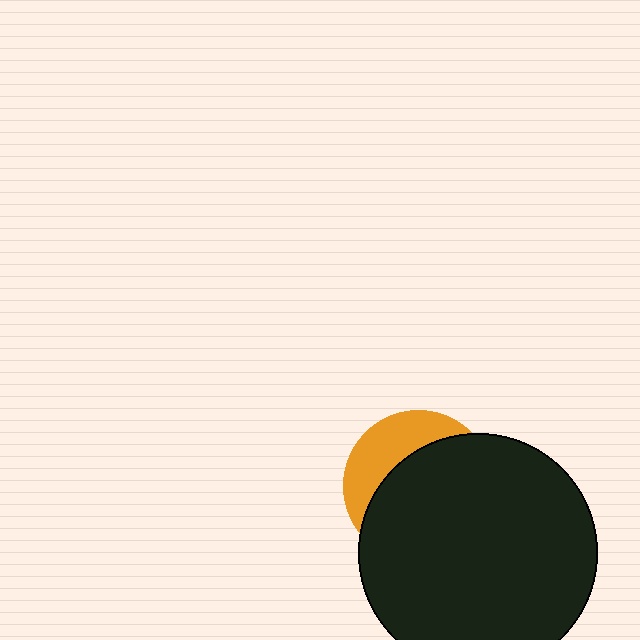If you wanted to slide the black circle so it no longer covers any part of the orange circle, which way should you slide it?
Slide it toward the lower-right — that is the most direct way to separate the two shapes.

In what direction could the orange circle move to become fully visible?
The orange circle could move toward the upper-left. That would shift it out from behind the black circle entirely.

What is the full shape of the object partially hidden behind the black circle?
The partially hidden object is an orange circle.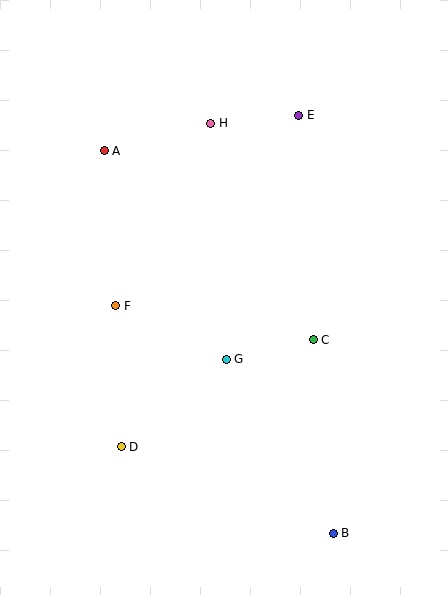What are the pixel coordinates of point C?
Point C is at (313, 340).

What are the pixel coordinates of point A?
Point A is at (104, 151).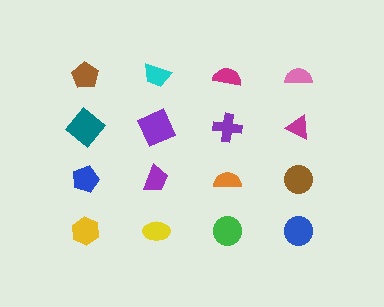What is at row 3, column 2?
A purple trapezoid.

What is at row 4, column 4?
A blue circle.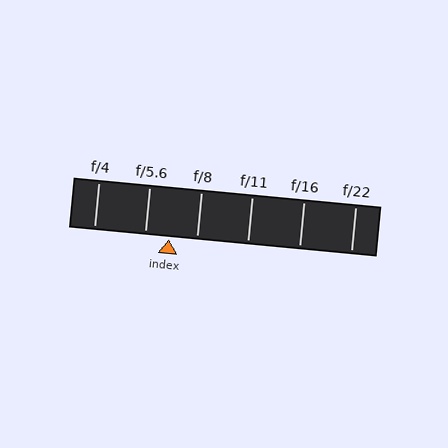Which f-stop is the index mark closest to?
The index mark is closest to f/5.6.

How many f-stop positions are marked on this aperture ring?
There are 6 f-stop positions marked.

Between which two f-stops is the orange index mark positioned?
The index mark is between f/5.6 and f/8.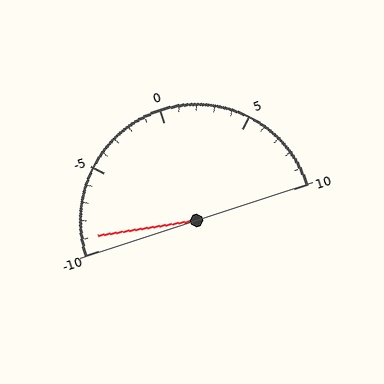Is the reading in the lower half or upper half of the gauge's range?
The reading is in the lower half of the range (-10 to 10).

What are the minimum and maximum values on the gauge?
The gauge ranges from -10 to 10.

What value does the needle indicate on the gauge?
The needle indicates approximately -9.